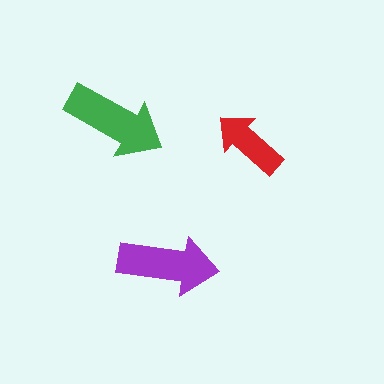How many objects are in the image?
There are 3 objects in the image.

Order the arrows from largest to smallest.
the green one, the purple one, the red one.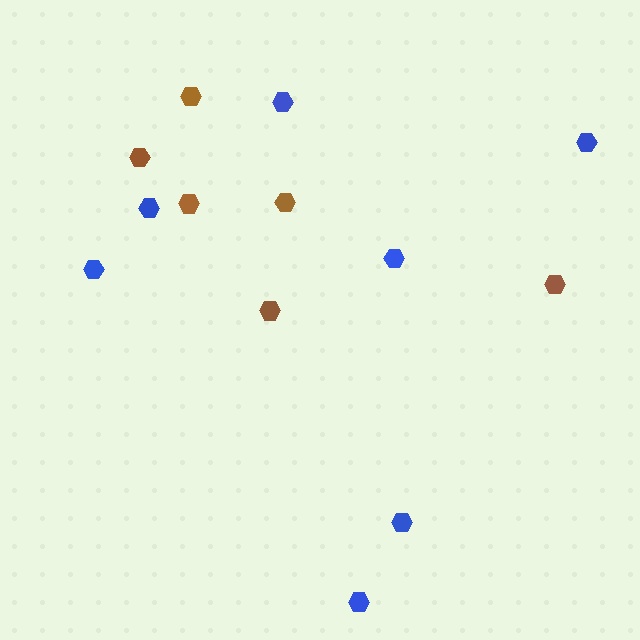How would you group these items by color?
There are 2 groups: one group of blue hexagons (7) and one group of brown hexagons (6).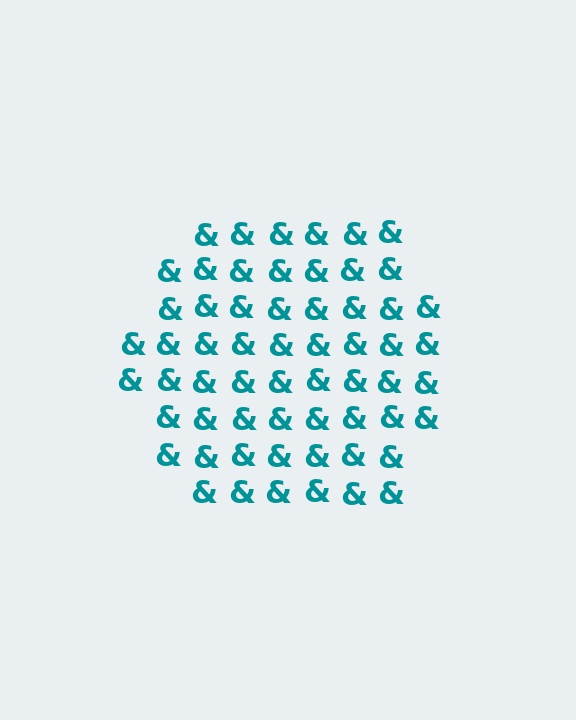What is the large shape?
The large shape is a hexagon.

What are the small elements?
The small elements are ampersands.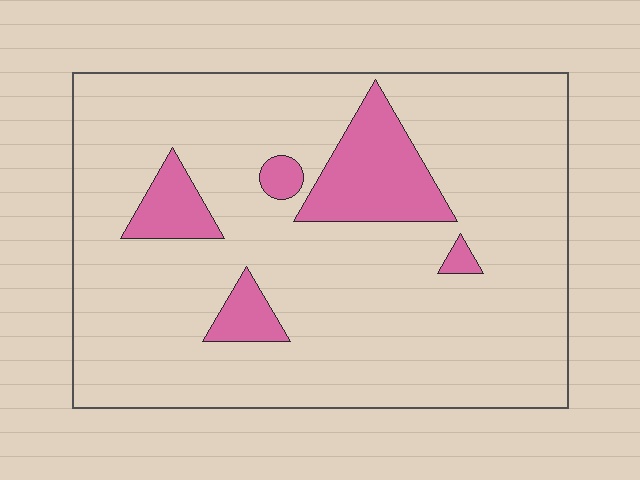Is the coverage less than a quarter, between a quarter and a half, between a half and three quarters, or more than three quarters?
Less than a quarter.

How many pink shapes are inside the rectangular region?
5.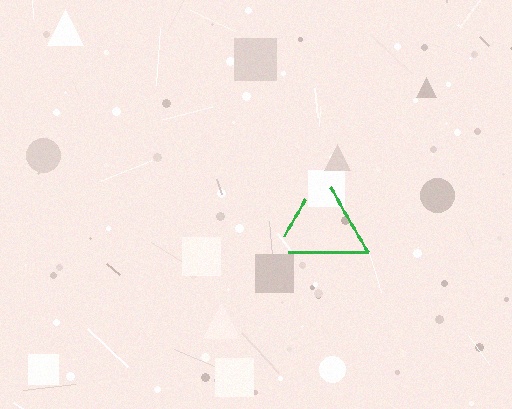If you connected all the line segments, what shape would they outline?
They would outline a triangle.